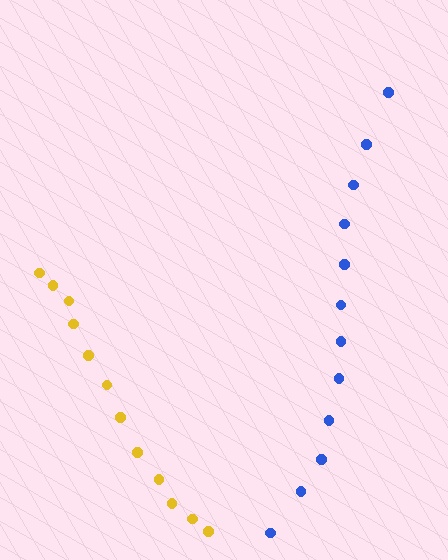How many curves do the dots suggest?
There are 2 distinct paths.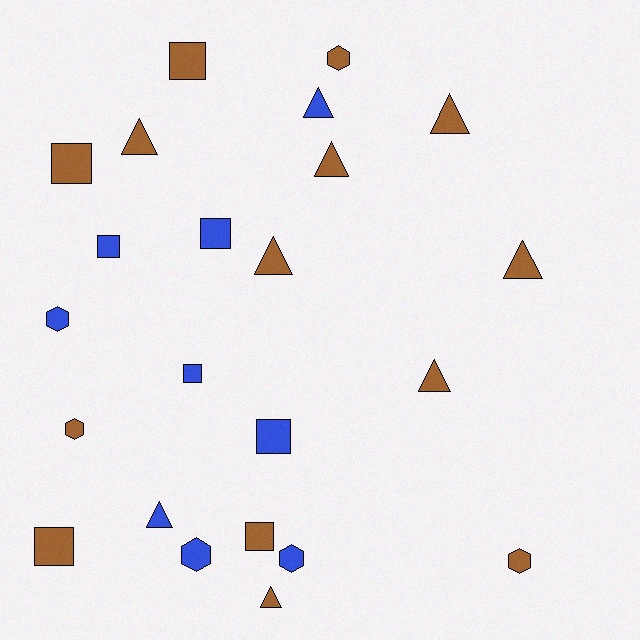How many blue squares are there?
There are 4 blue squares.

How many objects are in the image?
There are 23 objects.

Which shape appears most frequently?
Triangle, with 9 objects.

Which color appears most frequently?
Brown, with 14 objects.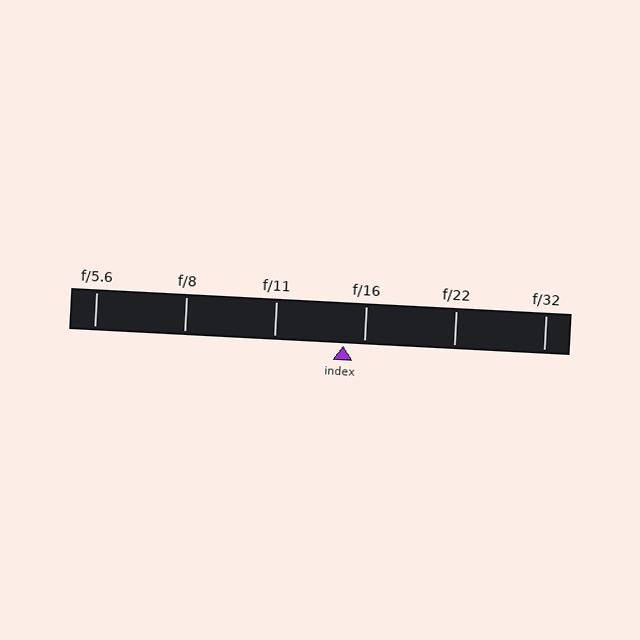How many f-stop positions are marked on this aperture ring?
There are 6 f-stop positions marked.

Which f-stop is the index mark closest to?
The index mark is closest to f/16.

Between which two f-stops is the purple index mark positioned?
The index mark is between f/11 and f/16.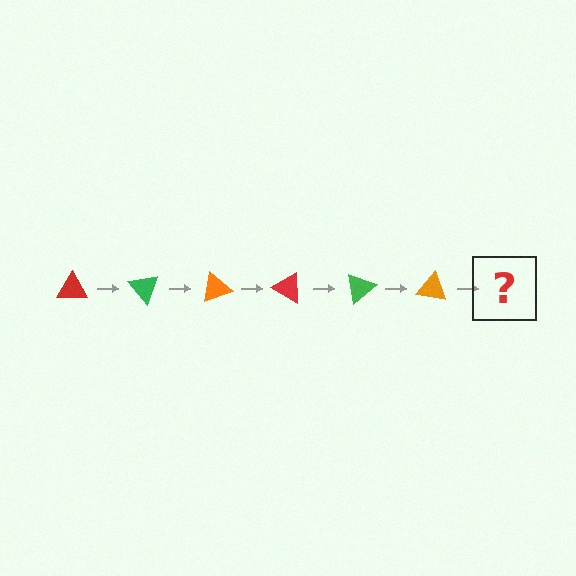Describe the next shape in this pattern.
It should be a red triangle, rotated 300 degrees from the start.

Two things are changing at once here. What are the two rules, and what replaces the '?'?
The two rules are that it rotates 50 degrees each step and the color cycles through red, green, and orange. The '?' should be a red triangle, rotated 300 degrees from the start.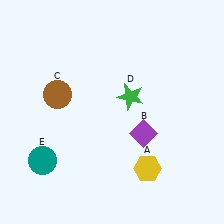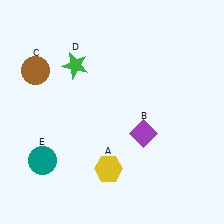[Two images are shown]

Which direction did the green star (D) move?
The green star (D) moved left.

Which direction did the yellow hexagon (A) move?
The yellow hexagon (A) moved left.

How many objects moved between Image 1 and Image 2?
3 objects moved between the two images.